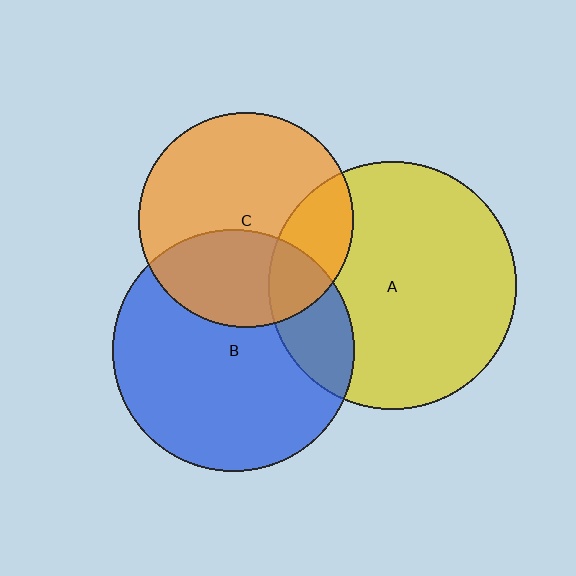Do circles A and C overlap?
Yes.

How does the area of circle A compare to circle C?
Approximately 1.3 times.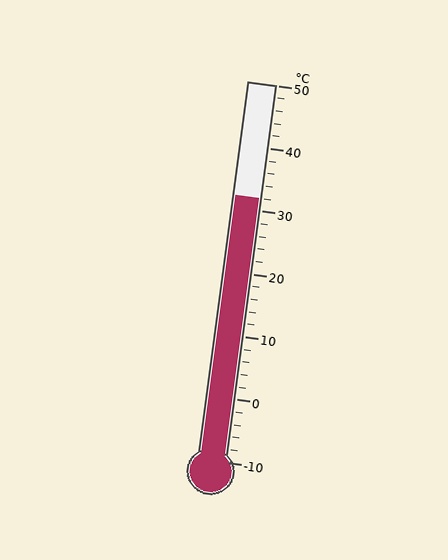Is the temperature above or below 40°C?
The temperature is below 40°C.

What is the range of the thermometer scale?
The thermometer scale ranges from -10°C to 50°C.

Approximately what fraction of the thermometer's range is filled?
The thermometer is filled to approximately 70% of its range.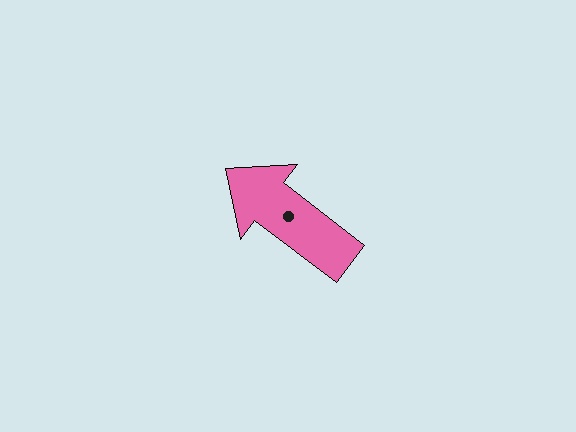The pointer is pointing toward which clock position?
Roughly 10 o'clock.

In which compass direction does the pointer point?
Northwest.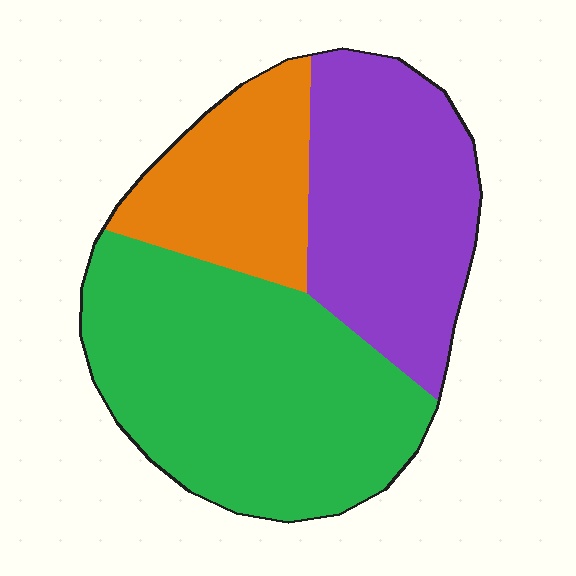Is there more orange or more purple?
Purple.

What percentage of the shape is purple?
Purple covers about 30% of the shape.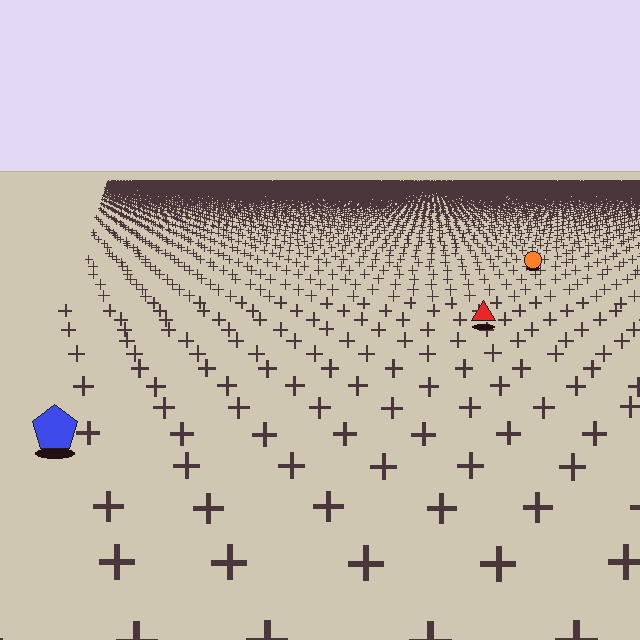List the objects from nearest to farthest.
From nearest to farthest: the blue pentagon, the red triangle, the orange circle.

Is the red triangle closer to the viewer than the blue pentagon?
No. The blue pentagon is closer — you can tell from the texture gradient: the ground texture is coarser near it.